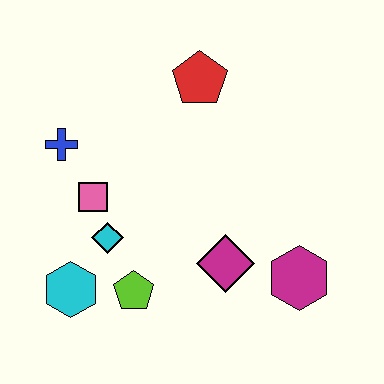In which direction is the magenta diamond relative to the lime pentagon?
The magenta diamond is to the right of the lime pentagon.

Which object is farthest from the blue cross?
The magenta hexagon is farthest from the blue cross.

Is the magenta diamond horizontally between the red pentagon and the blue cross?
No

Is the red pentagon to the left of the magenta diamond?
Yes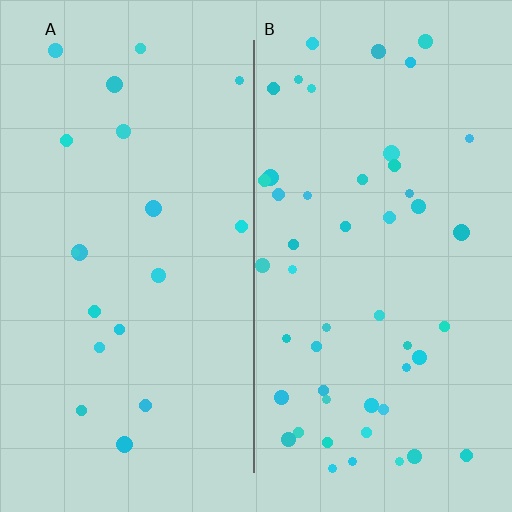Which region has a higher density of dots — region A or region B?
B (the right).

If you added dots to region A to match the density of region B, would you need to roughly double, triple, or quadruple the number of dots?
Approximately triple.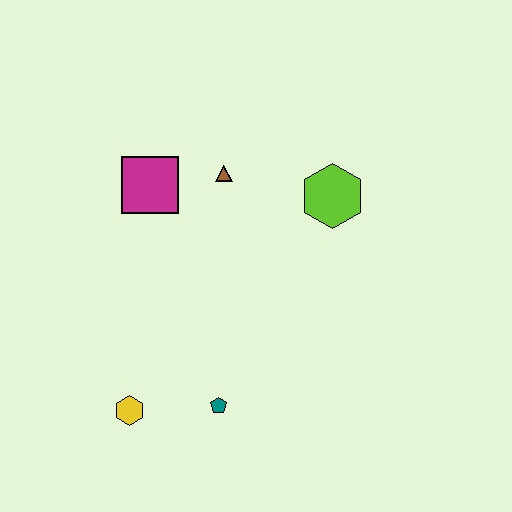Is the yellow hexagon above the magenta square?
No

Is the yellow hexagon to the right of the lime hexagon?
No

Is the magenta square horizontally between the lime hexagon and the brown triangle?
No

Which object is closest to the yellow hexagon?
The teal pentagon is closest to the yellow hexagon.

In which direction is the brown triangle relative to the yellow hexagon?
The brown triangle is above the yellow hexagon.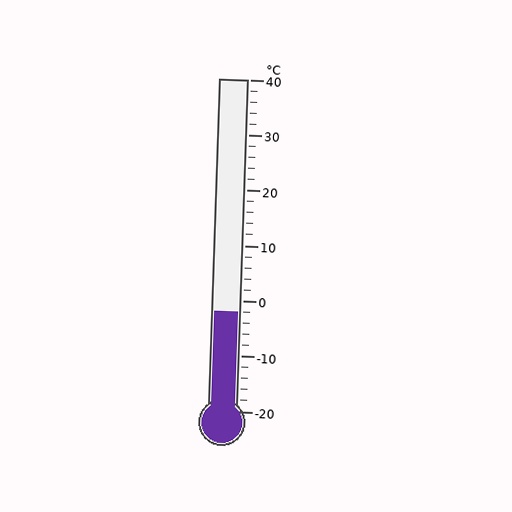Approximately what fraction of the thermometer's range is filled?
The thermometer is filled to approximately 30% of its range.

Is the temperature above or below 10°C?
The temperature is below 10°C.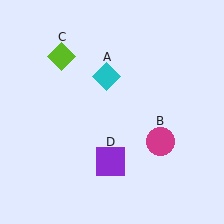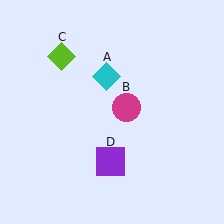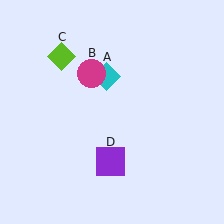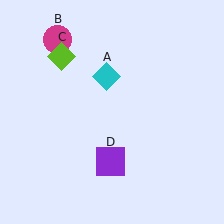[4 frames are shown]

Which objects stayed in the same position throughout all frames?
Cyan diamond (object A) and lime diamond (object C) and purple square (object D) remained stationary.